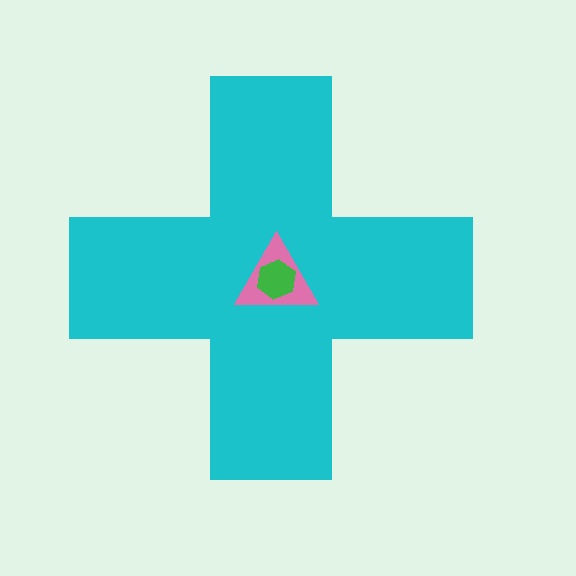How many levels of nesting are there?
3.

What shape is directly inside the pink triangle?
The green hexagon.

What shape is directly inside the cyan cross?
The pink triangle.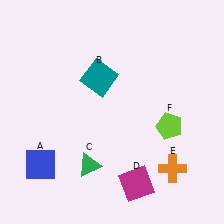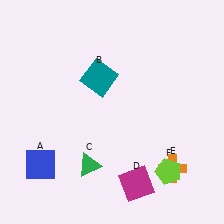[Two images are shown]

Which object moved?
The lime pentagon (F) moved down.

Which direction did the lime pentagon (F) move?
The lime pentagon (F) moved down.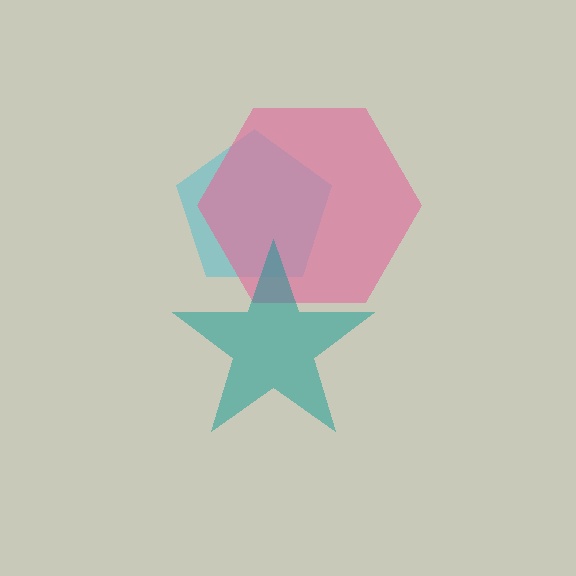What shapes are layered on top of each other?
The layered shapes are: a cyan pentagon, a pink hexagon, a teal star.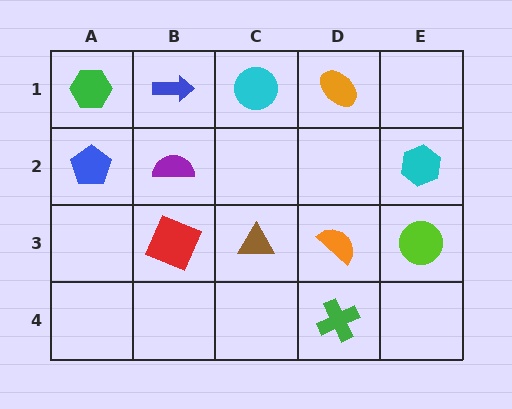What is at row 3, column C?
A brown triangle.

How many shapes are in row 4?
1 shape.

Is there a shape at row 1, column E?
No, that cell is empty.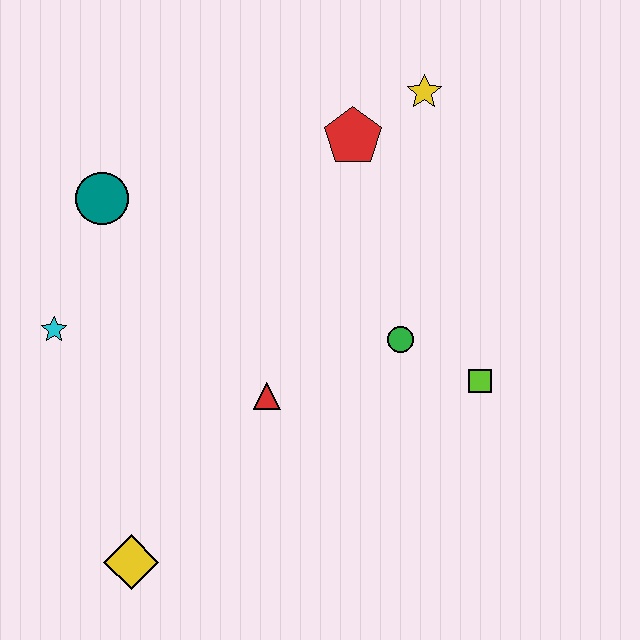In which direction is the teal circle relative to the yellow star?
The teal circle is to the left of the yellow star.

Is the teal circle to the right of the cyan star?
Yes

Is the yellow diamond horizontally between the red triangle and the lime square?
No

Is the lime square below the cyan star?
Yes